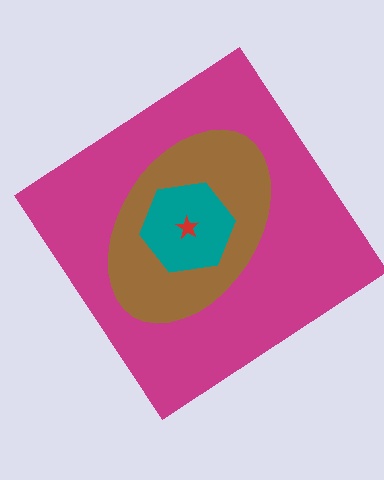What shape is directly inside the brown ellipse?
The teal hexagon.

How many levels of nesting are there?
4.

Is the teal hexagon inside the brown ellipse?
Yes.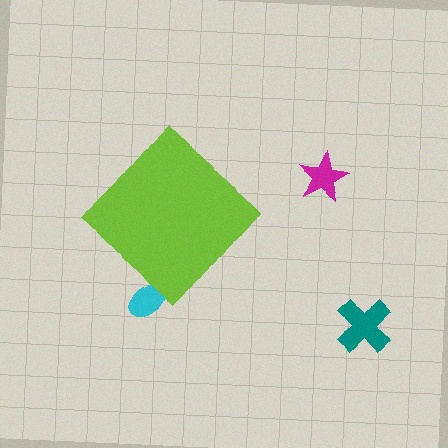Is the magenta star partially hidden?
No, the magenta star is fully visible.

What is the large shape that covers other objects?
A lime diamond.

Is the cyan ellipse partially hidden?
Yes, the cyan ellipse is partially hidden behind the lime diamond.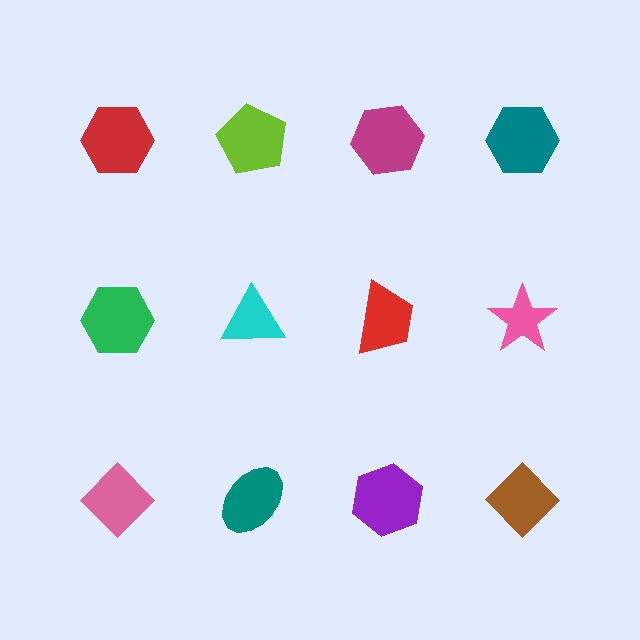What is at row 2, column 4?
A pink star.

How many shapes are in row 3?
4 shapes.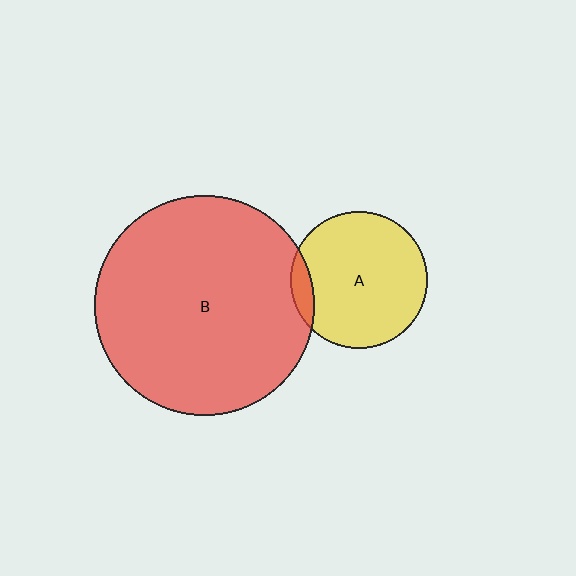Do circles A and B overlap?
Yes.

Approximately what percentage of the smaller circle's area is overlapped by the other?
Approximately 10%.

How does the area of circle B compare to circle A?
Approximately 2.6 times.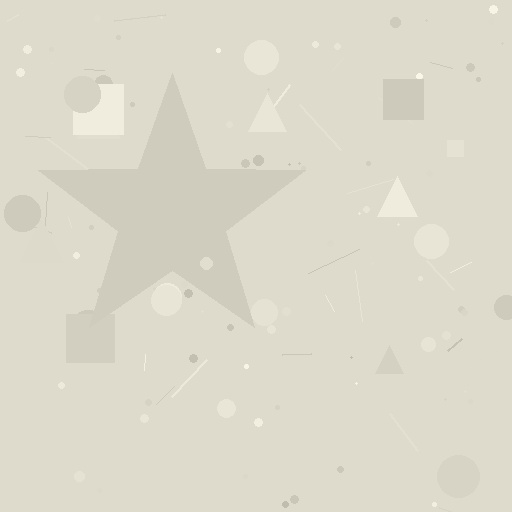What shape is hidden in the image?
A star is hidden in the image.